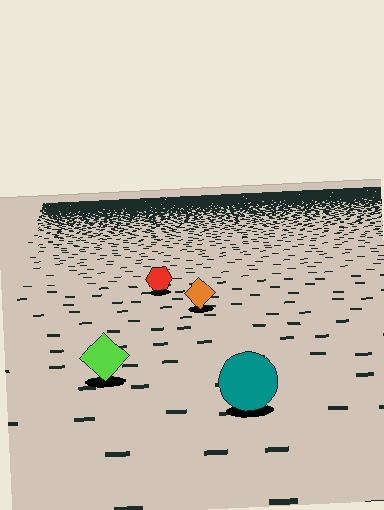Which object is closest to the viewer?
The teal circle is closest. The texture marks near it are larger and more spread out.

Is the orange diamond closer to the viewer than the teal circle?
No. The teal circle is closer — you can tell from the texture gradient: the ground texture is coarser near it.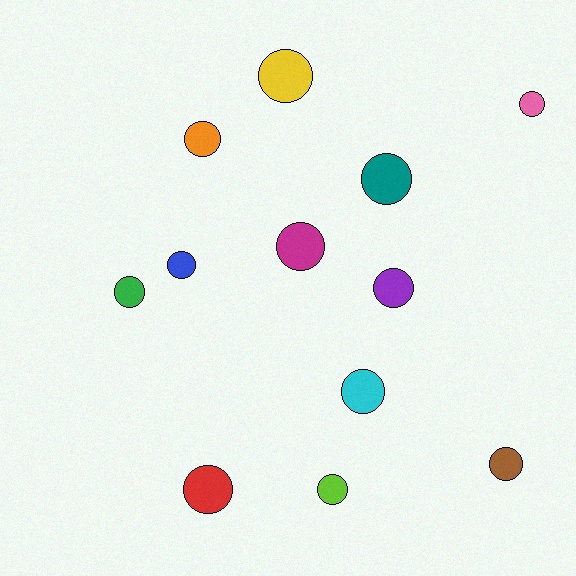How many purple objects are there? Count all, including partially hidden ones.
There is 1 purple object.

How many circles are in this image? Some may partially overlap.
There are 12 circles.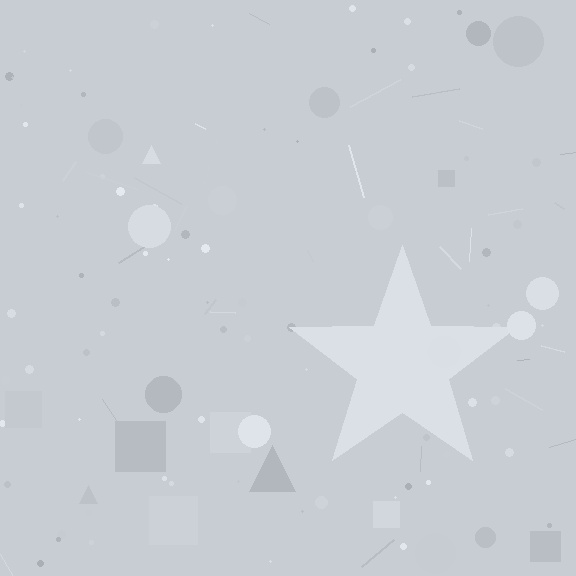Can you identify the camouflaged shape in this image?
The camouflaged shape is a star.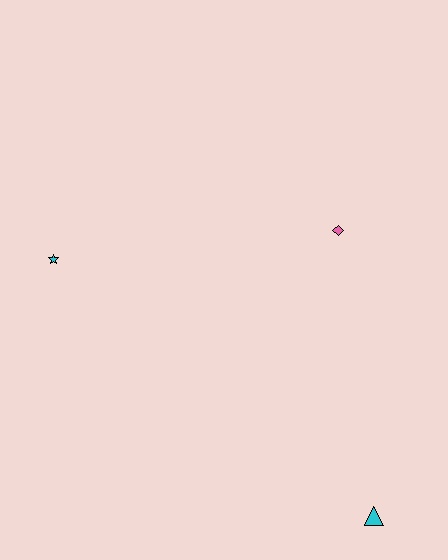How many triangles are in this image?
There is 1 triangle.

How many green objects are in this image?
There are no green objects.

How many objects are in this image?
There are 3 objects.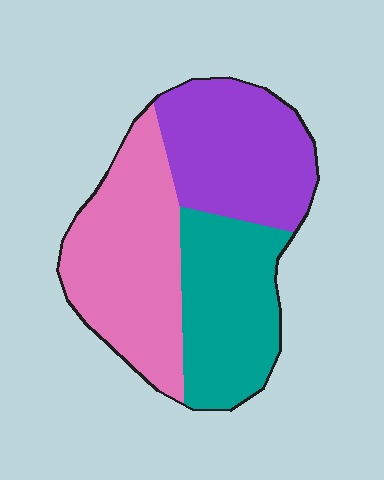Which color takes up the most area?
Pink, at roughly 40%.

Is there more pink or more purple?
Pink.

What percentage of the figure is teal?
Teal takes up about one third (1/3) of the figure.